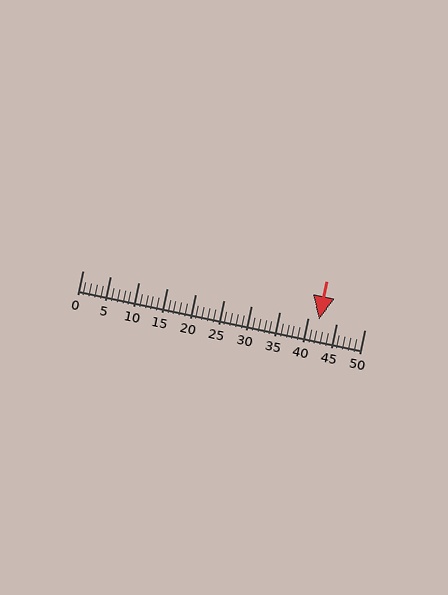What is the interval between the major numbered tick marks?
The major tick marks are spaced 5 units apart.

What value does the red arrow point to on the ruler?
The red arrow points to approximately 42.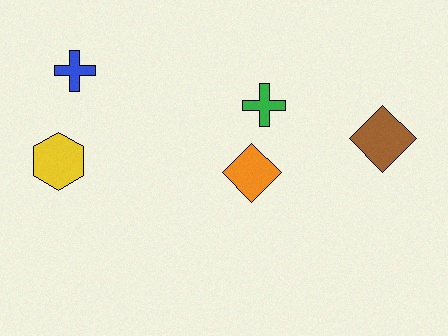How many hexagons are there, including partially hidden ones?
There is 1 hexagon.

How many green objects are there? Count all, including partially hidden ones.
There is 1 green object.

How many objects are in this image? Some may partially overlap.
There are 5 objects.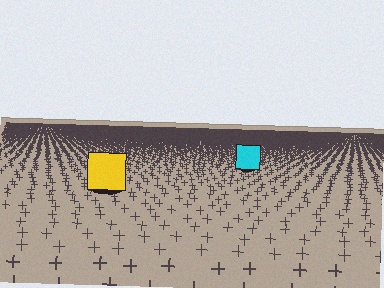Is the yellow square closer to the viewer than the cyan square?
Yes. The yellow square is closer — you can tell from the texture gradient: the ground texture is coarser near it.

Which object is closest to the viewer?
The yellow square is closest. The texture marks near it are larger and more spread out.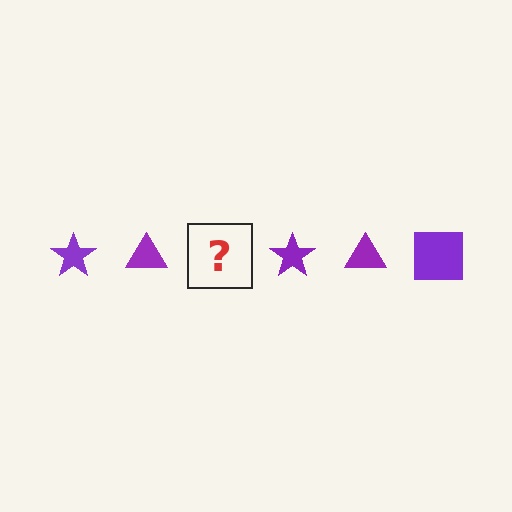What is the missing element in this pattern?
The missing element is a purple square.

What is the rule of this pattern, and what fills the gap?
The rule is that the pattern cycles through star, triangle, square shapes in purple. The gap should be filled with a purple square.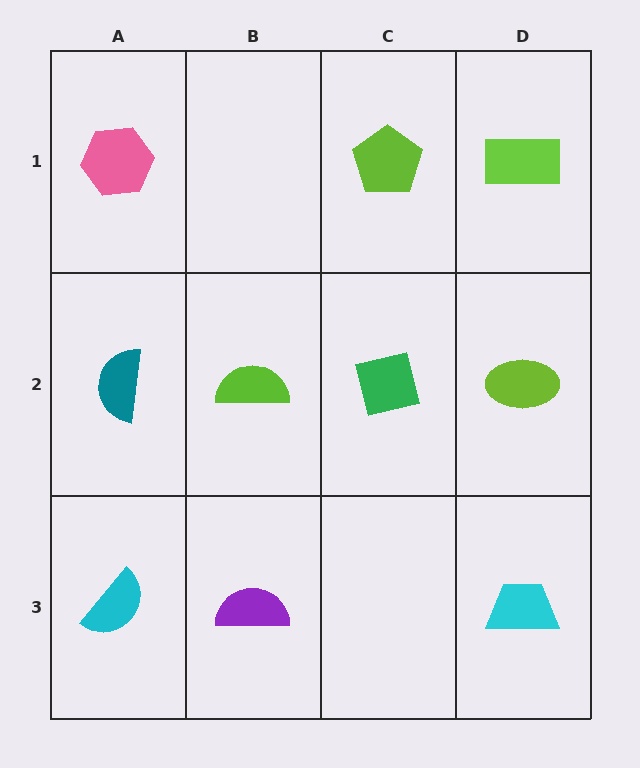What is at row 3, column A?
A cyan semicircle.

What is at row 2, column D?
A lime ellipse.